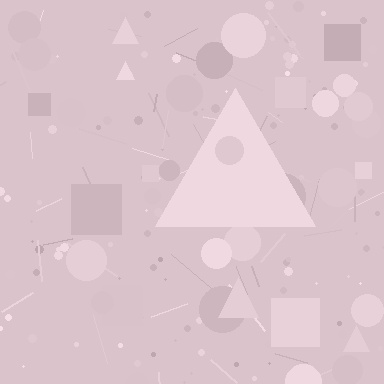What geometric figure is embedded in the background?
A triangle is embedded in the background.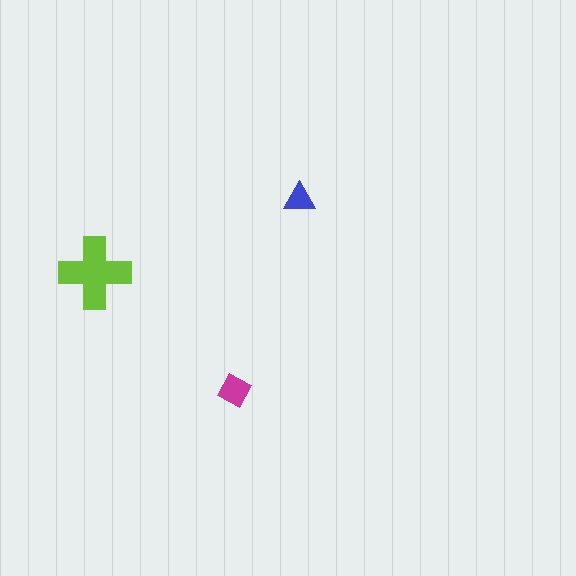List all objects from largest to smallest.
The lime cross, the magenta diamond, the blue triangle.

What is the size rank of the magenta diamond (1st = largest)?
2nd.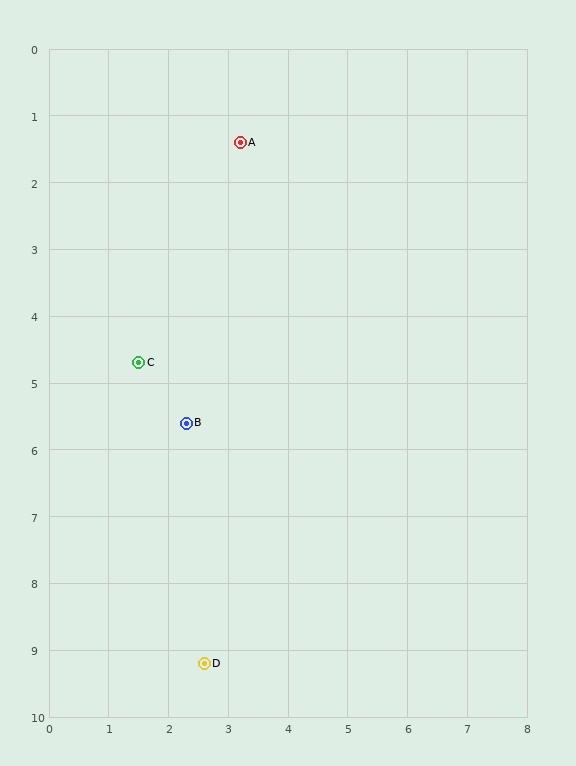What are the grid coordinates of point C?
Point C is at approximately (1.5, 4.7).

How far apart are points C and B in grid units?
Points C and B are about 1.2 grid units apart.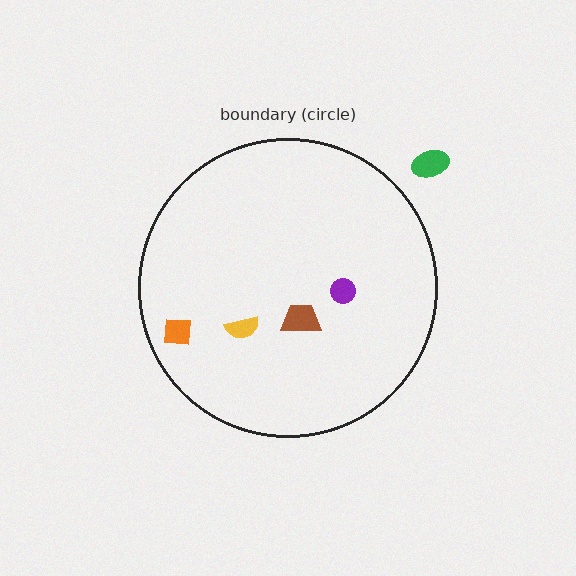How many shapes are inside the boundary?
4 inside, 1 outside.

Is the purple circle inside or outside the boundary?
Inside.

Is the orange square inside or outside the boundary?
Inside.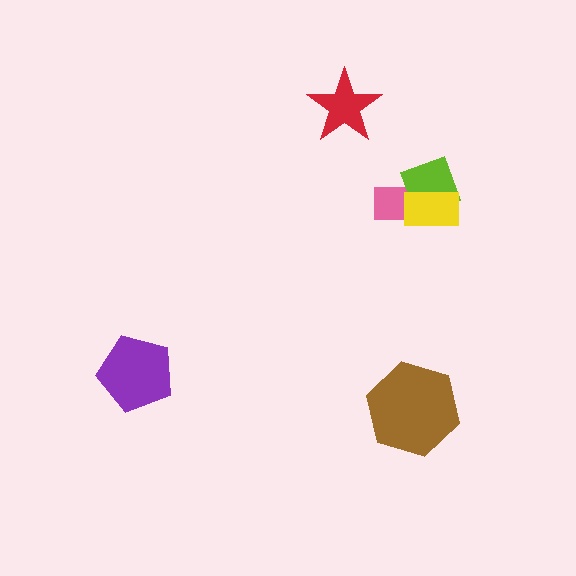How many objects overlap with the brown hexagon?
0 objects overlap with the brown hexagon.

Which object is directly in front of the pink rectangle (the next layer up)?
The lime diamond is directly in front of the pink rectangle.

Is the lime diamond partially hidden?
Yes, it is partially covered by another shape.